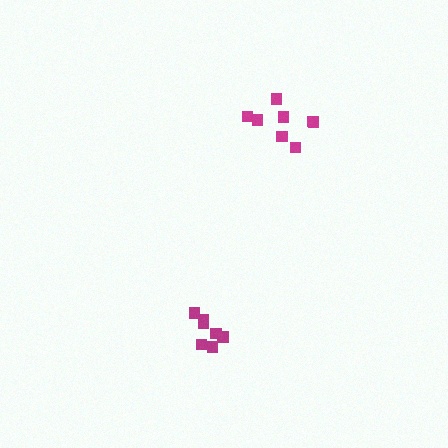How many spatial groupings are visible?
There are 2 spatial groupings.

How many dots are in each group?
Group 1: 8 dots, Group 2: 7 dots (15 total).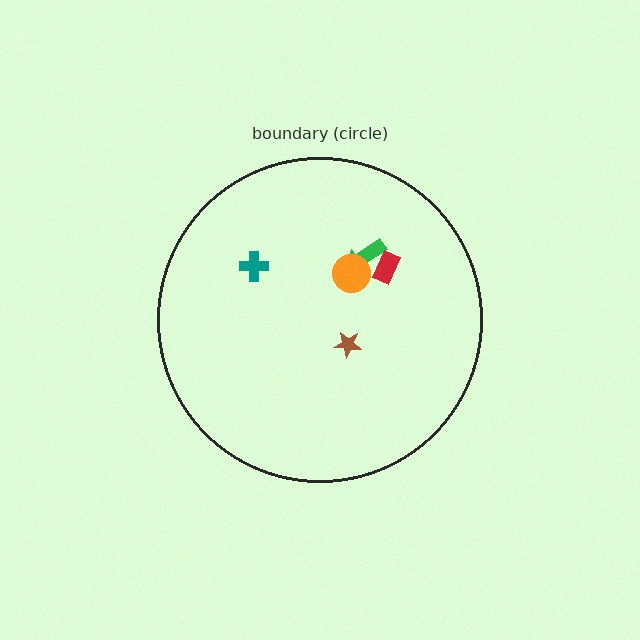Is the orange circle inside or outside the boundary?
Inside.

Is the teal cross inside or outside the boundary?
Inside.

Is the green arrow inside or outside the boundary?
Inside.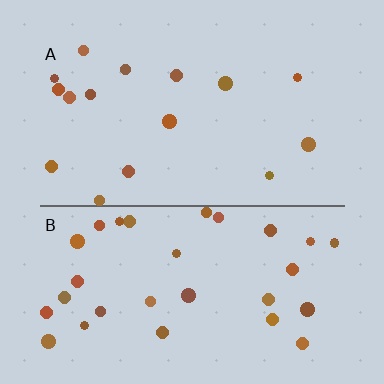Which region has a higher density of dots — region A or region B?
B (the bottom).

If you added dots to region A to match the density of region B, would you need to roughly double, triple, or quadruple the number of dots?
Approximately double.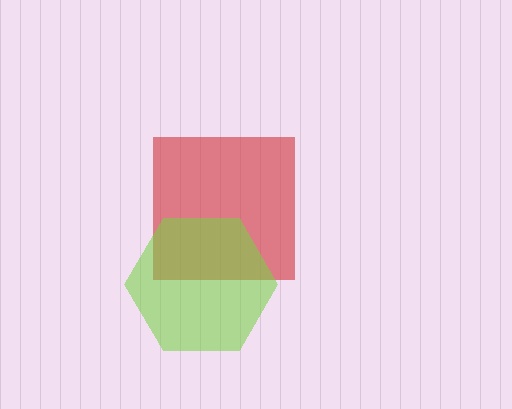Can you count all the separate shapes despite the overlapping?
Yes, there are 2 separate shapes.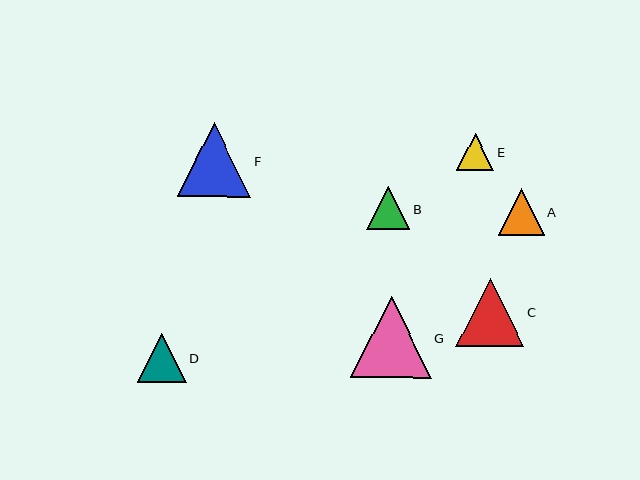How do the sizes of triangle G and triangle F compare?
Triangle G and triangle F are approximately the same size.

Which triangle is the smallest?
Triangle E is the smallest with a size of approximately 37 pixels.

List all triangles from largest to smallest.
From largest to smallest: G, F, C, D, A, B, E.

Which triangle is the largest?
Triangle G is the largest with a size of approximately 81 pixels.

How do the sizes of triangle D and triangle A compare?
Triangle D and triangle A are approximately the same size.